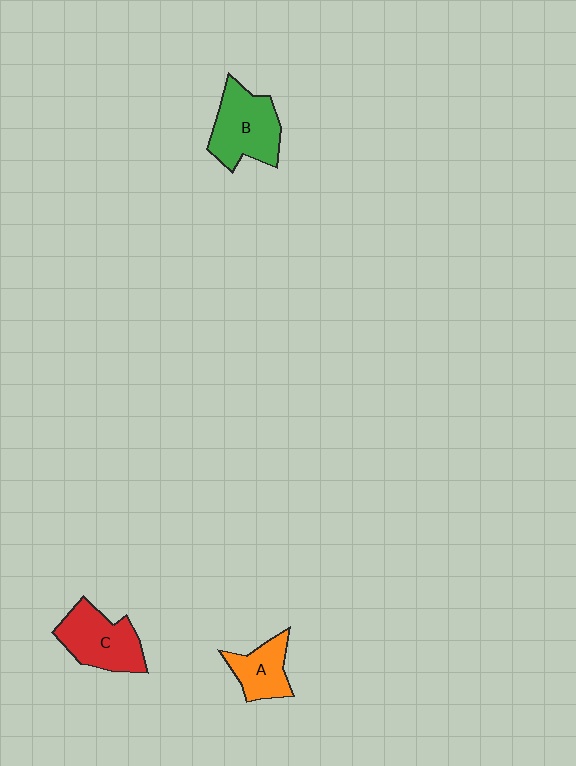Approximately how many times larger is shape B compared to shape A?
Approximately 1.6 times.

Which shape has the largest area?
Shape B (green).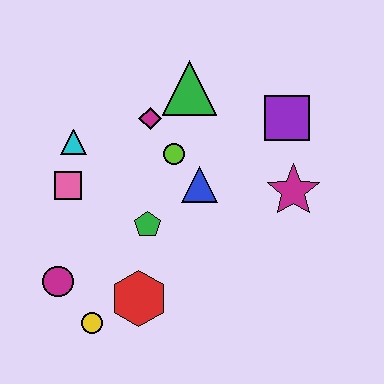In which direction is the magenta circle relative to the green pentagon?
The magenta circle is to the left of the green pentagon.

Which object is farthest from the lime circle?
The yellow circle is farthest from the lime circle.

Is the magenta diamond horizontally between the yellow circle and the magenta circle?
No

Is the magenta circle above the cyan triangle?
No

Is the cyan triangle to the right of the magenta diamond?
No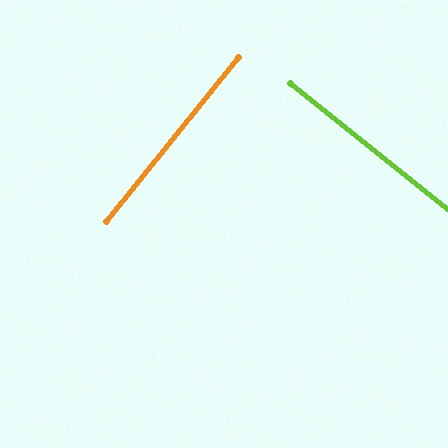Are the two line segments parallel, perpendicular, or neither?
Perpendicular — they meet at approximately 90°.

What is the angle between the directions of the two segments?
Approximately 90 degrees.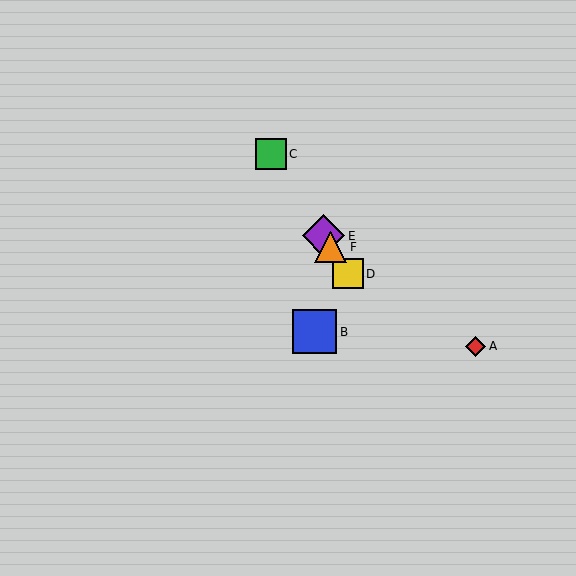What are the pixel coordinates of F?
Object F is at (331, 247).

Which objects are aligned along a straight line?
Objects C, D, E, F are aligned along a straight line.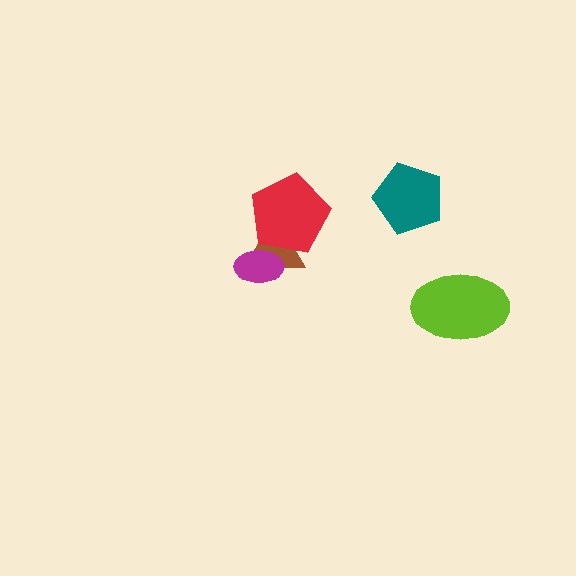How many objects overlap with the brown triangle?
2 objects overlap with the brown triangle.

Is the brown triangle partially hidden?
Yes, it is partially covered by another shape.